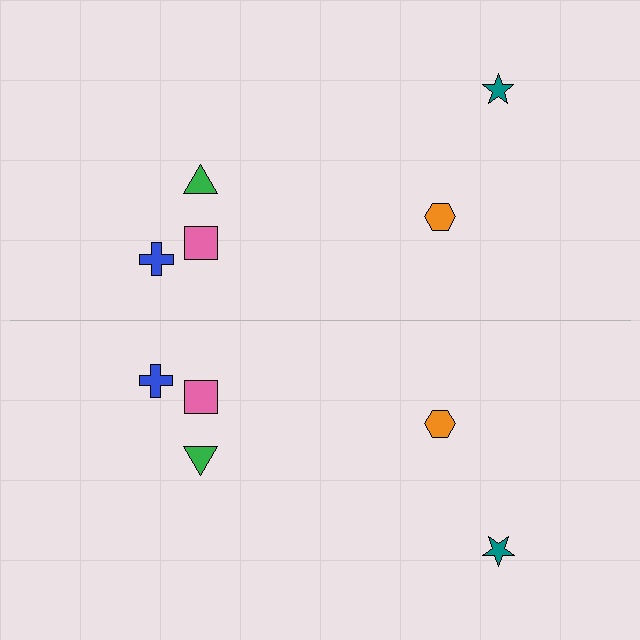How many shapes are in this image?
There are 10 shapes in this image.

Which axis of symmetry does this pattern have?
The pattern has a horizontal axis of symmetry running through the center of the image.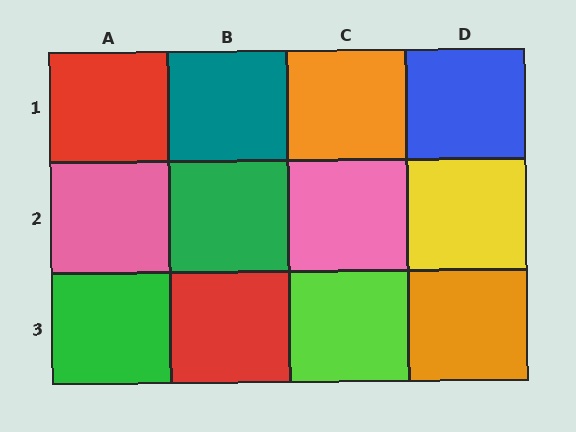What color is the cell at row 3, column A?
Green.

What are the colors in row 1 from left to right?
Red, teal, orange, blue.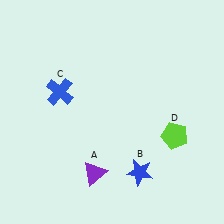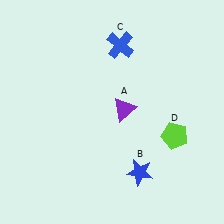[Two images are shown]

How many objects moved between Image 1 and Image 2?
2 objects moved between the two images.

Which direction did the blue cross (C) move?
The blue cross (C) moved right.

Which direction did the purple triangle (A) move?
The purple triangle (A) moved up.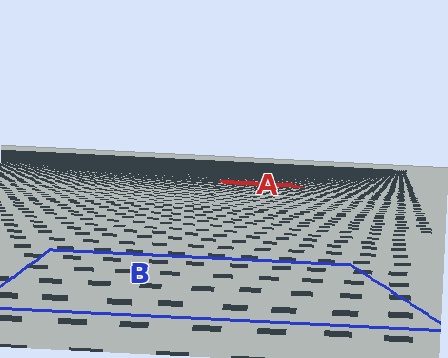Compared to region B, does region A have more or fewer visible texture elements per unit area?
Region A has more texture elements per unit area — they are packed more densely because it is farther away.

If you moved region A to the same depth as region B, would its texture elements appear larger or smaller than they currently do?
They would appear larger. At a closer depth, the same texture elements are projected at a bigger on-screen size.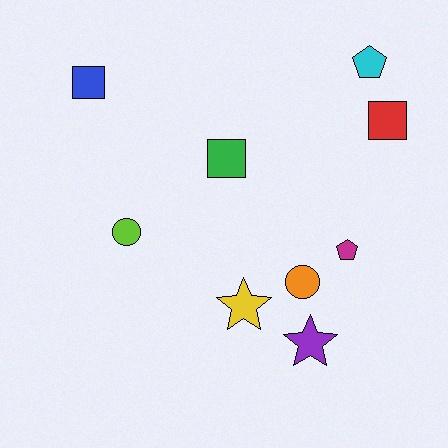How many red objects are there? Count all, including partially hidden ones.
There is 1 red object.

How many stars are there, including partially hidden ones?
There are 2 stars.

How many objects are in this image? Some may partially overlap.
There are 9 objects.